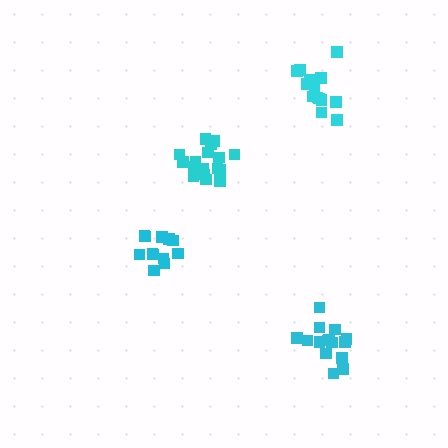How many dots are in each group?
Group 1: 12 dots, Group 2: 18 dots, Group 3: 15 dots, Group 4: 15 dots (60 total).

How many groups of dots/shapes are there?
There are 4 groups.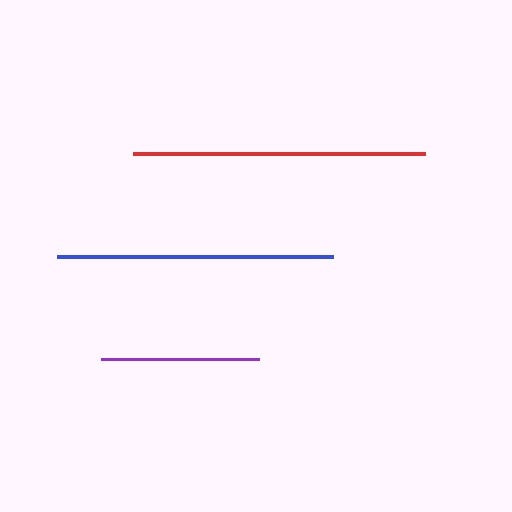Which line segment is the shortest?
The purple line is the shortest at approximately 158 pixels.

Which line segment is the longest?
The red line is the longest at approximately 292 pixels.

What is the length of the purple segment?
The purple segment is approximately 158 pixels long.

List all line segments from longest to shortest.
From longest to shortest: red, blue, purple.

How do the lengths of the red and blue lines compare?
The red and blue lines are approximately the same length.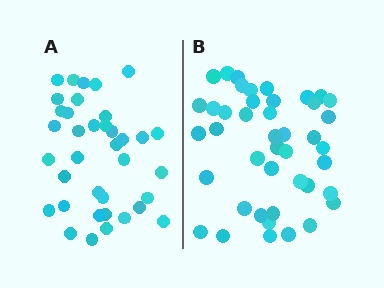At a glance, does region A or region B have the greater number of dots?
Region B (the right region) has more dots.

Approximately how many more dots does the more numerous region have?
Region B has about 6 more dots than region A.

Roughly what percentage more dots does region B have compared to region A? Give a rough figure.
About 15% more.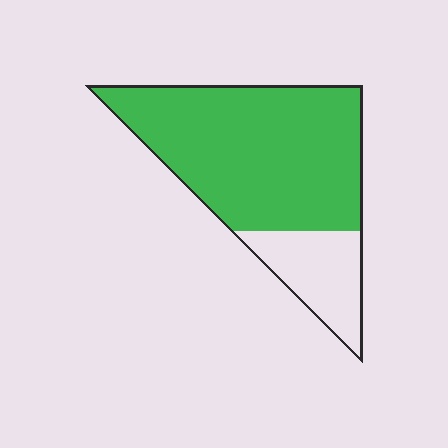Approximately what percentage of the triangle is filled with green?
Approximately 75%.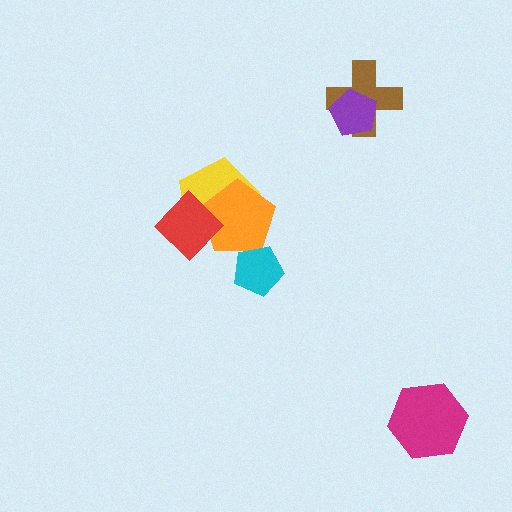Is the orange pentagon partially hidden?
Yes, it is partially covered by another shape.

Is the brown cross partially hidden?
Yes, it is partially covered by another shape.